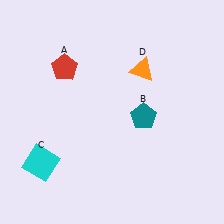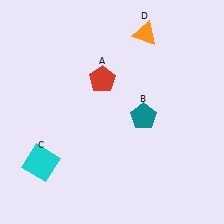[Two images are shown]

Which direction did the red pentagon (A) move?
The red pentagon (A) moved right.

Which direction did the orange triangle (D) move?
The orange triangle (D) moved up.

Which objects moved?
The objects that moved are: the red pentagon (A), the orange triangle (D).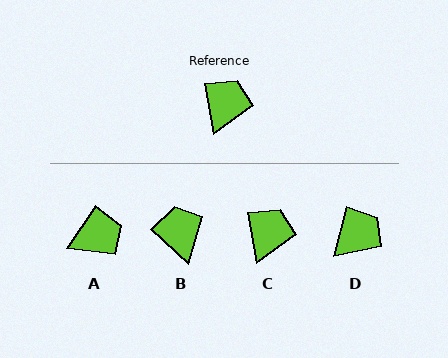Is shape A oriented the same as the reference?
No, it is off by about 44 degrees.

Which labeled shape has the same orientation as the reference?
C.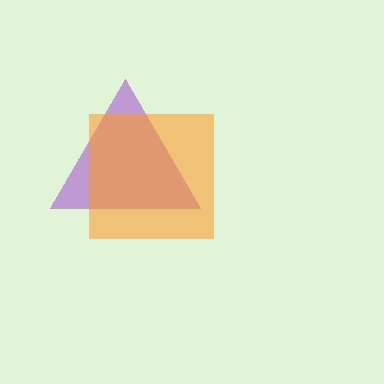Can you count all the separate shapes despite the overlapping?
Yes, there are 2 separate shapes.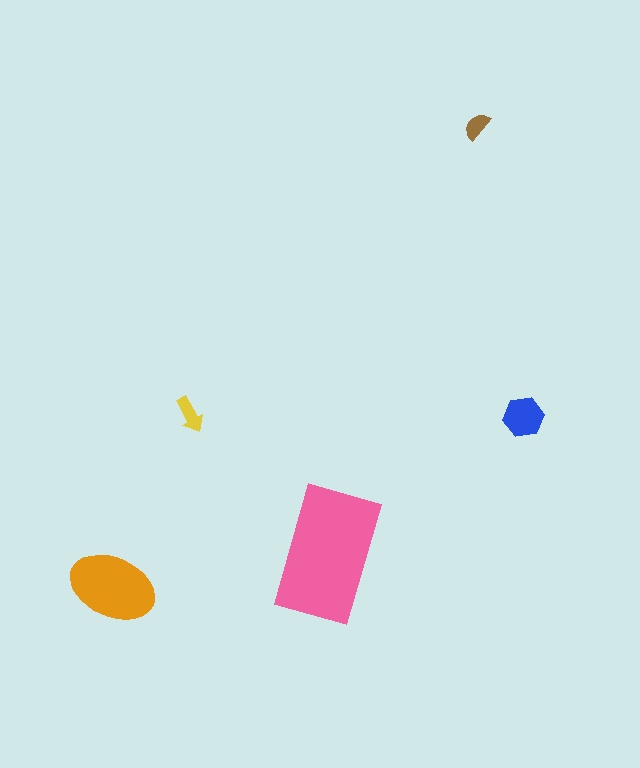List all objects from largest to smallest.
The pink rectangle, the orange ellipse, the blue hexagon, the yellow arrow, the brown semicircle.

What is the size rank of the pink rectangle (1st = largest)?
1st.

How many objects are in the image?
There are 5 objects in the image.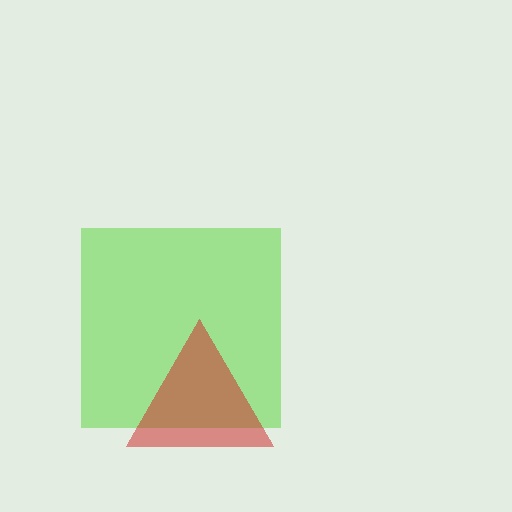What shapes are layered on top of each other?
The layered shapes are: a lime square, a red triangle.